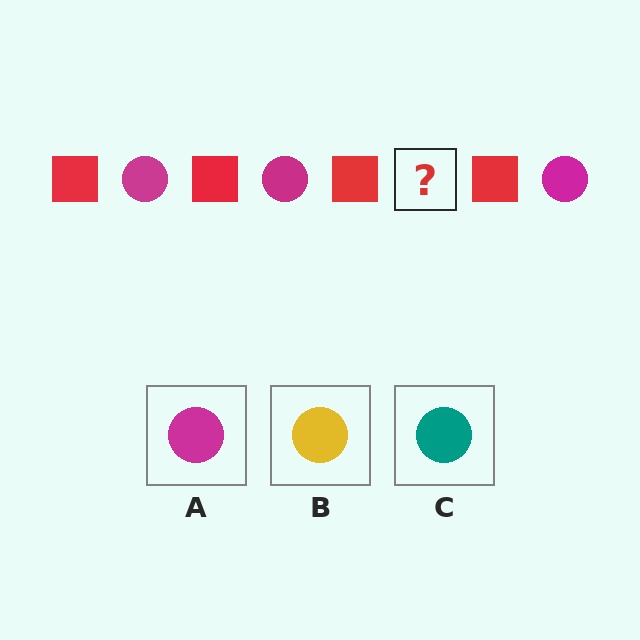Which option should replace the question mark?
Option A.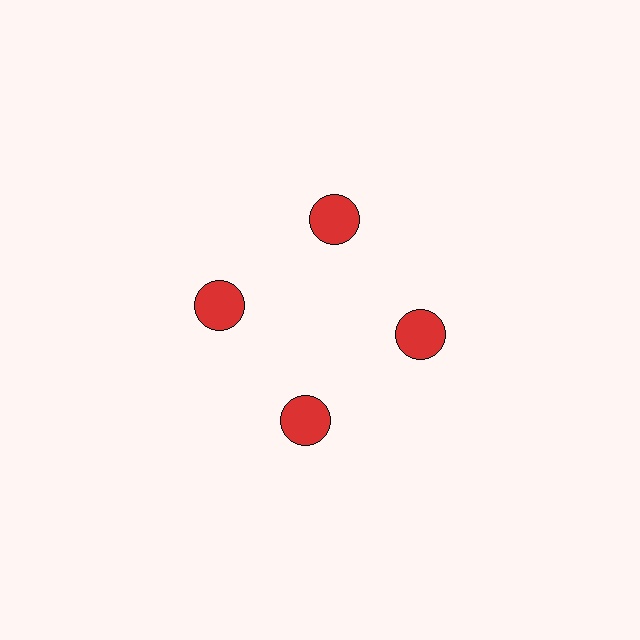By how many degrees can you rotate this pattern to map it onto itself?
The pattern maps onto itself every 90 degrees of rotation.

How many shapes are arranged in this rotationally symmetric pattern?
There are 4 shapes, arranged in 4 groups of 1.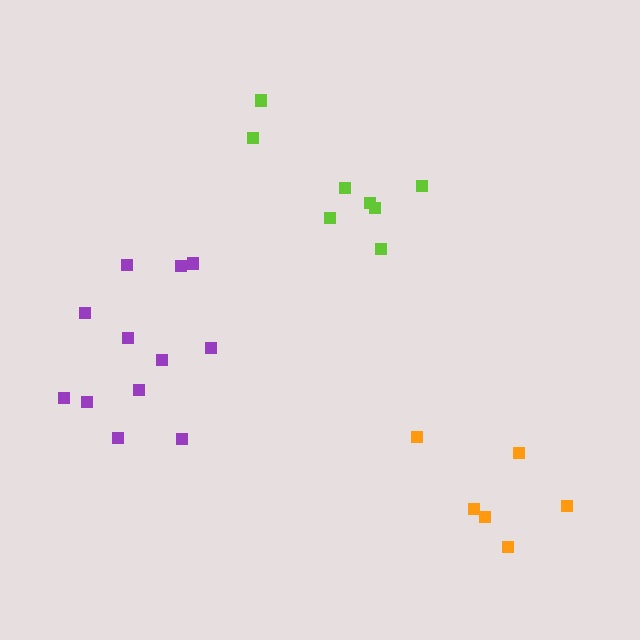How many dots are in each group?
Group 1: 8 dots, Group 2: 12 dots, Group 3: 6 dots (26 total).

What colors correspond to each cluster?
The clusters are colored: lime, purple, orange.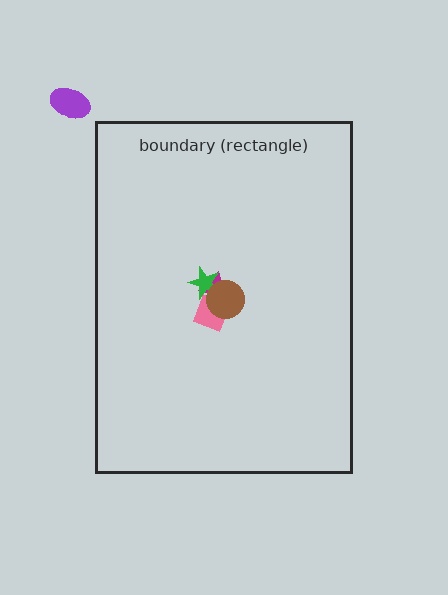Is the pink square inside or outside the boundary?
Inside.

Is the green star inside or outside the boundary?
Inside.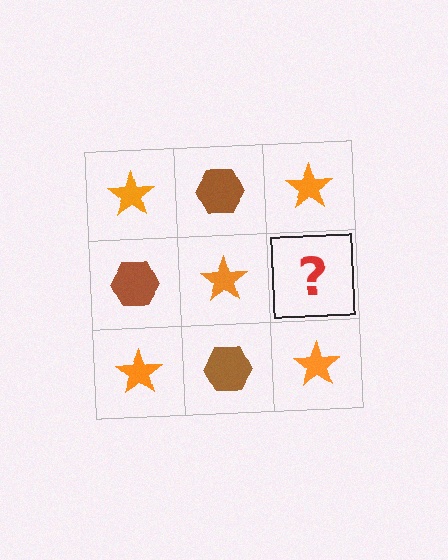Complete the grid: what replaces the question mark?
The question mark should be replaced with a brown hexagon.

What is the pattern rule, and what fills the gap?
The rule is that it alternates orange star and brown hexagon in a checkerboard pattern. The gap should be filled with a brown hexagon.